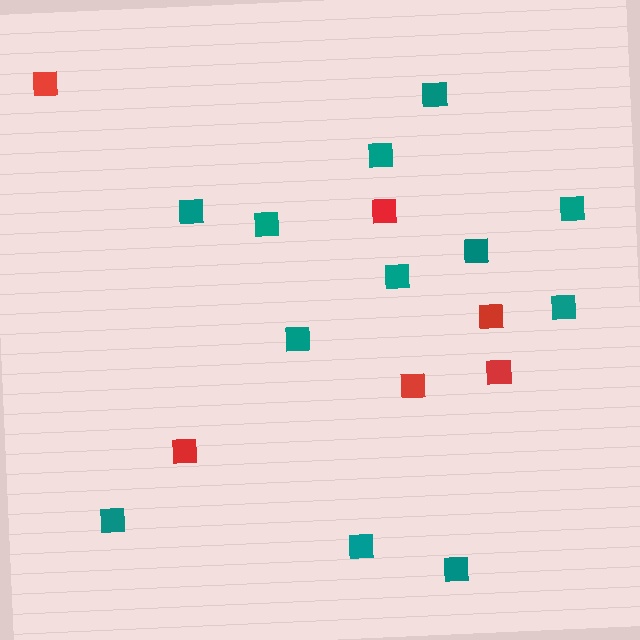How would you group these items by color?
There are 2 groups: one group of red squares (6) and one group of teal squares (12).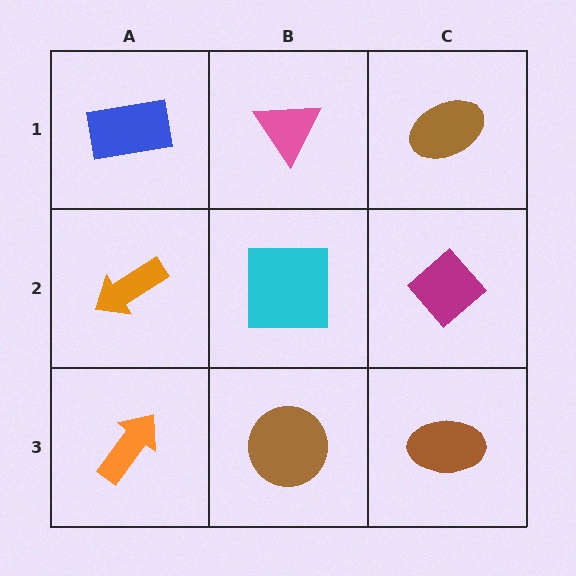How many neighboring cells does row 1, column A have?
2.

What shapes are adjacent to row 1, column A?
An orange arrow (row 2, column A), a pink triangle (row 1, column B).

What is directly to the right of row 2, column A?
A cyan square.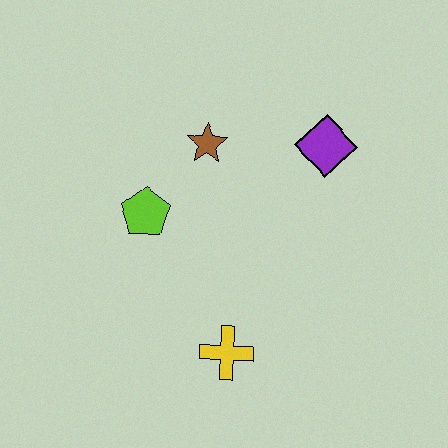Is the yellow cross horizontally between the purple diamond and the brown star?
Yes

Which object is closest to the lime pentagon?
The brown star is closest to the lime pentagon.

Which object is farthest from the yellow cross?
The purple diamond is farthest from the yellow cross.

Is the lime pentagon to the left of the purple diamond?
Yes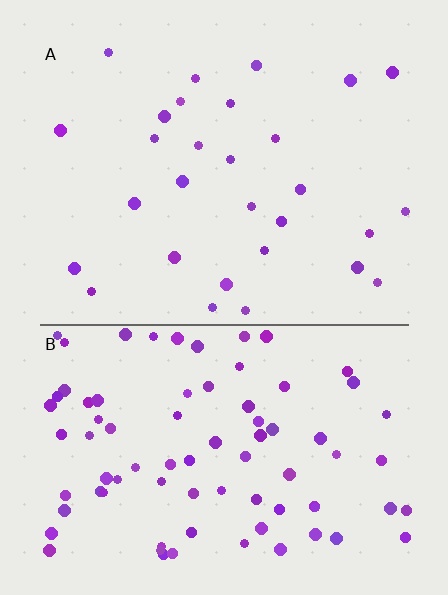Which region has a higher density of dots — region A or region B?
B (the bottom).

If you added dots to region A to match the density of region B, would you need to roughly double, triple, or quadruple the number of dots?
Approximately triple.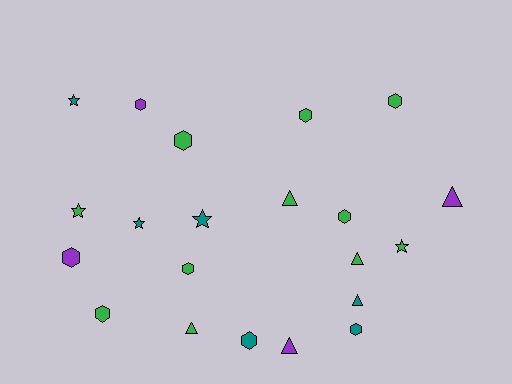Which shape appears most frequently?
Hexagon, with 10 objects.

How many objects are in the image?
There are 21 objects.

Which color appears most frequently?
Green, with 11 objects.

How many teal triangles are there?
There is 1 teal triangle.